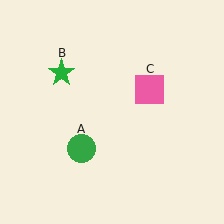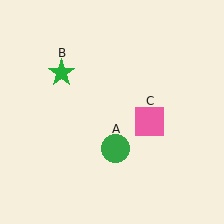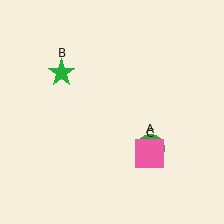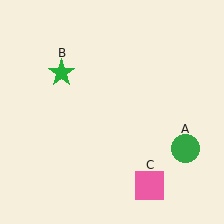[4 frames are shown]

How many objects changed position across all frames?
2 objects changed position: green circle (object A), pink square (object C).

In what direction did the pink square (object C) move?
The pink square (object C) moved down.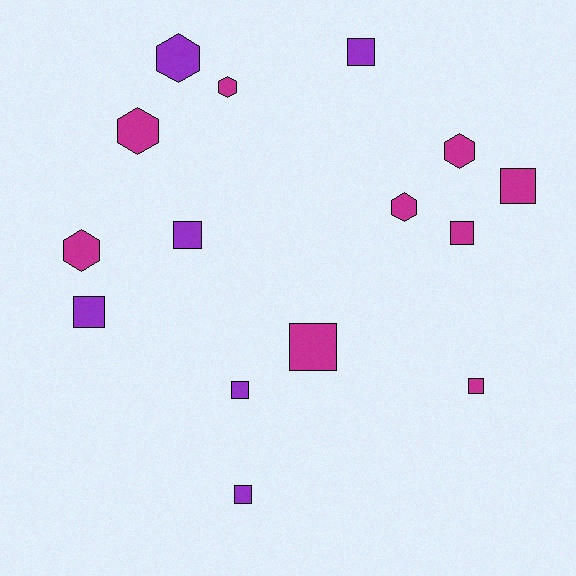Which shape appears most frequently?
Square, with 9 objects.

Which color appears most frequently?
Magenta, with 9 objects.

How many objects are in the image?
There are 15 objects.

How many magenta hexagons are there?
There are 5 magenta hexagons.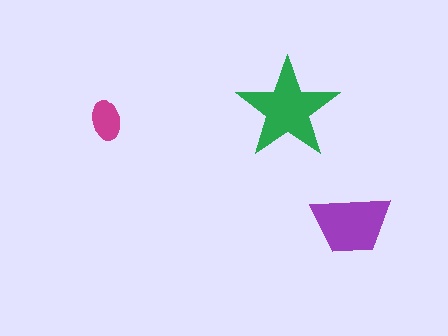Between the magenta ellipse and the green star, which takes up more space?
The green star.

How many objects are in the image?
There are 3 objects in the image.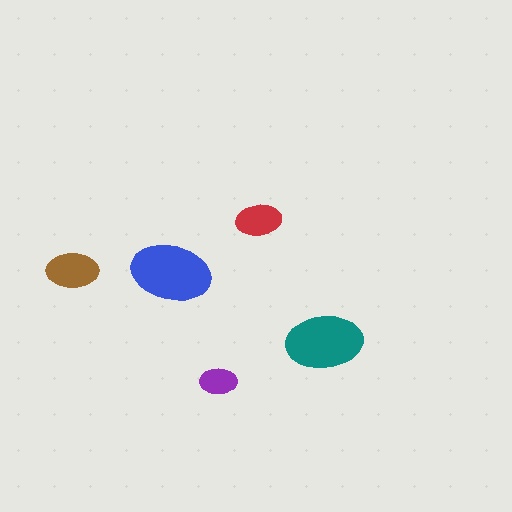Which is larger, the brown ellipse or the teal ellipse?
The teal one.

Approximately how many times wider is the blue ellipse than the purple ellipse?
About 2 times wider.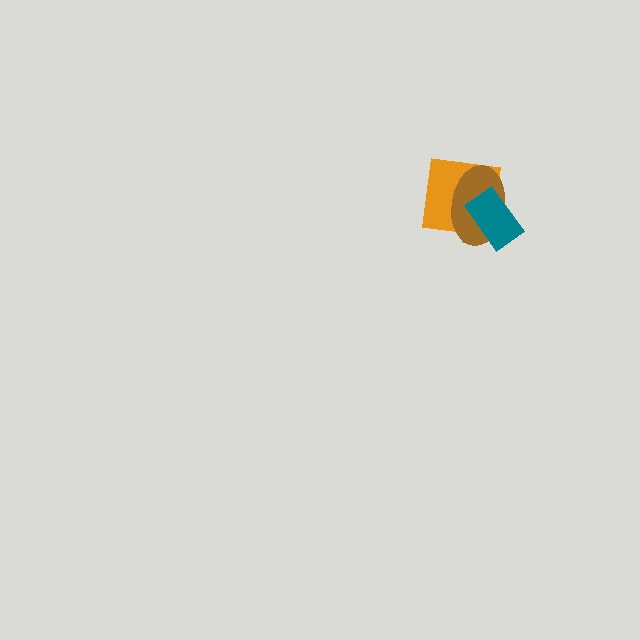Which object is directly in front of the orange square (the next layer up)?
The brown ellipse is directly in front of the orange square.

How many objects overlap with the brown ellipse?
2 objects overlap with the brown ellipse.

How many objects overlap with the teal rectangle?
2 objects overlap with the teal rectangle.